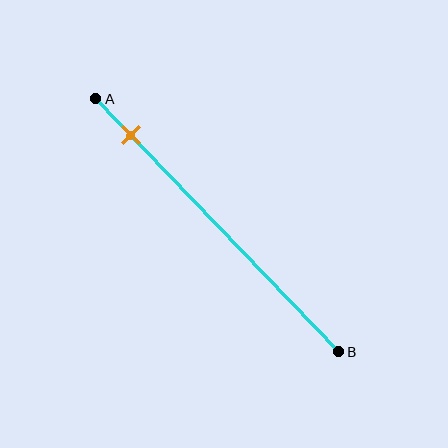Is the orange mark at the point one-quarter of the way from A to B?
No, the mark is at about 15% from A, not at the 25% one-quarter point.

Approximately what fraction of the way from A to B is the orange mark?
The orange mark is approximately 15% of the way from A to B.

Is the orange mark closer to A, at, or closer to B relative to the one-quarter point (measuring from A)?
The orange mark is closer to point A than the one-quarter point of segment AB.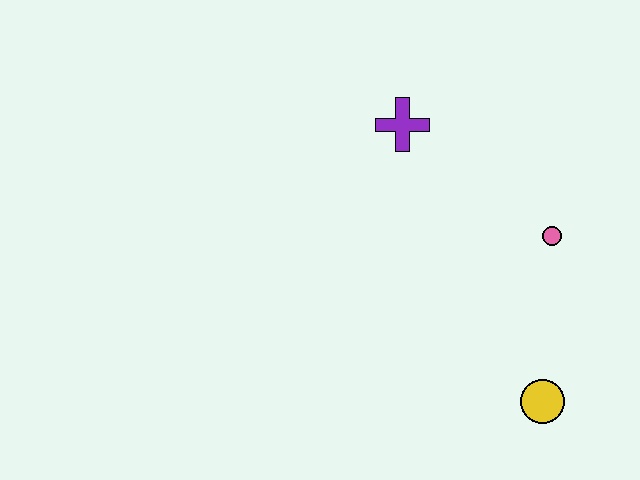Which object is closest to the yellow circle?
The pink circle is closest to the yellow circle.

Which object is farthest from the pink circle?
The purple cross is farthest from the pink circle.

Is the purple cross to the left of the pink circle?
Yes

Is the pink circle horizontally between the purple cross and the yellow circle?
No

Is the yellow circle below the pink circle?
Yes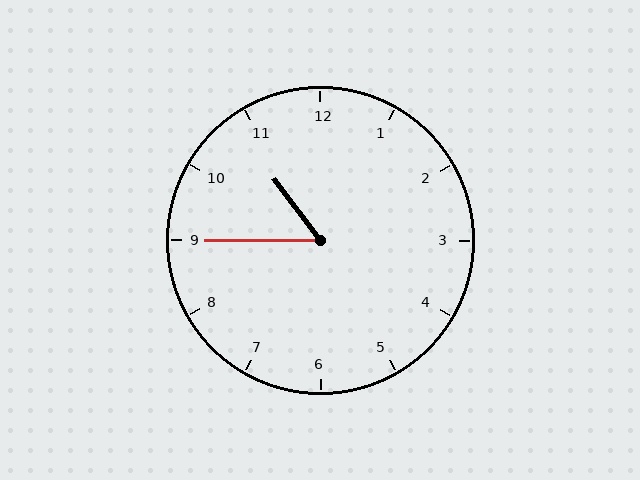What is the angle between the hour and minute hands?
Approximately 52 degrees.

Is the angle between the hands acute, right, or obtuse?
It is acute.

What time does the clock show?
10:45.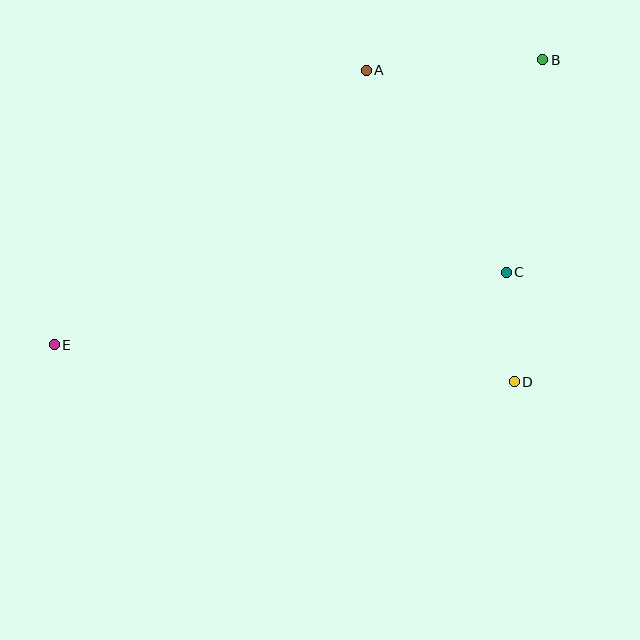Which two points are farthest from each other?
Points B and E are farthest from each other.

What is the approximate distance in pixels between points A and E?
The distance between A and E is approximately 415 pixels.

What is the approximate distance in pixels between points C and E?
The distance between C and E is approximately 458 pixels.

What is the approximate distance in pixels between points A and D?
The distance between A and D is approximately 345 pixels.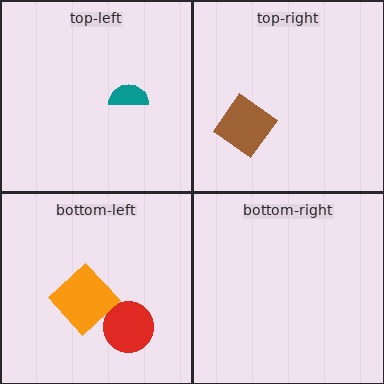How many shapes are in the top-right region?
1.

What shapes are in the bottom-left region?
The red circle, the orange diamond.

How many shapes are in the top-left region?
1.